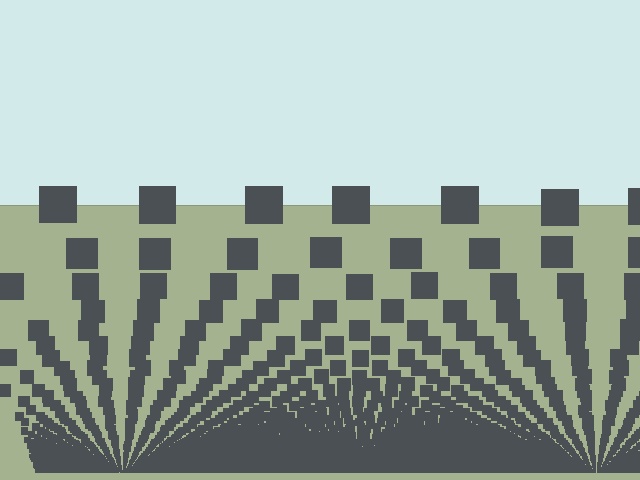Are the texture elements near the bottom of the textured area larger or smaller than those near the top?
Smaller. The gradient is inverted — elements near the bottom are smaller and denser.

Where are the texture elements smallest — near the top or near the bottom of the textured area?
Near the bottom.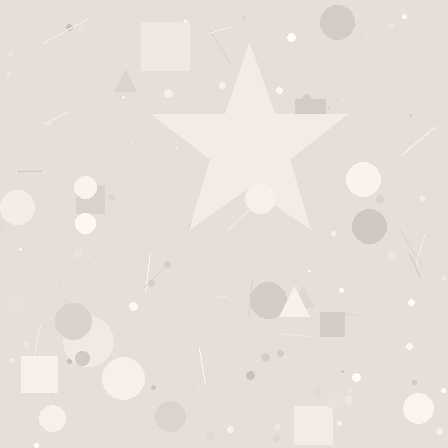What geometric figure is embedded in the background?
A star is embedded in the background.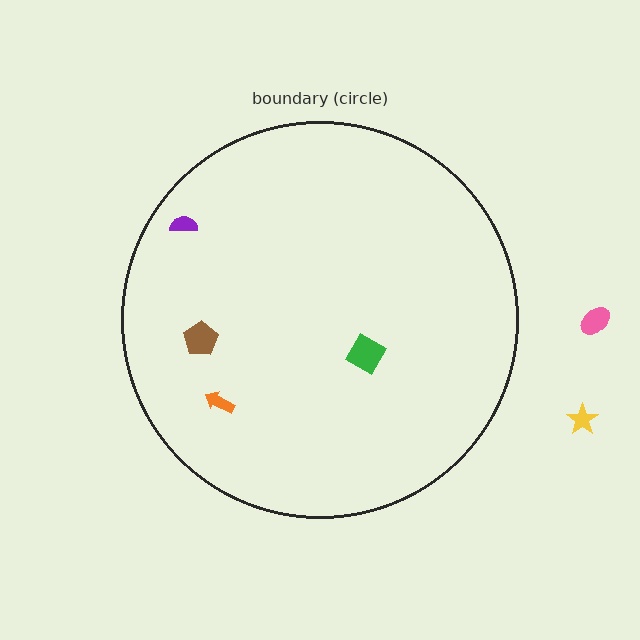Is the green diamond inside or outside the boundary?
Inside.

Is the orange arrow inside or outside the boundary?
Inside.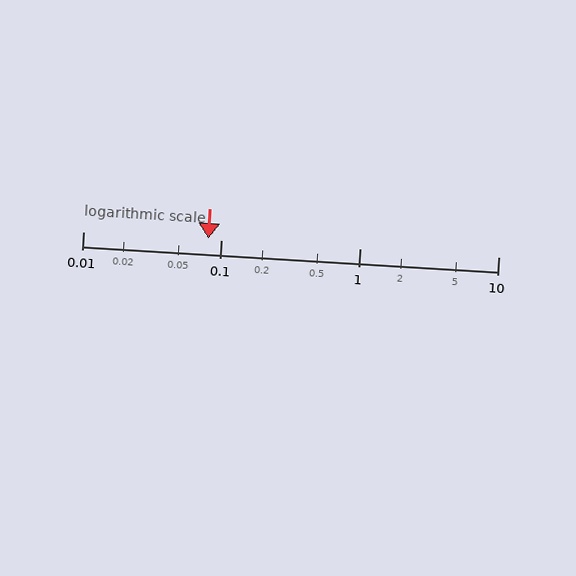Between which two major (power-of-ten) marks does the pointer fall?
The pointer is between 0.01 and 0.1.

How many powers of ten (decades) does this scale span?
The scale spans 3 decades, from 0.01 to 10.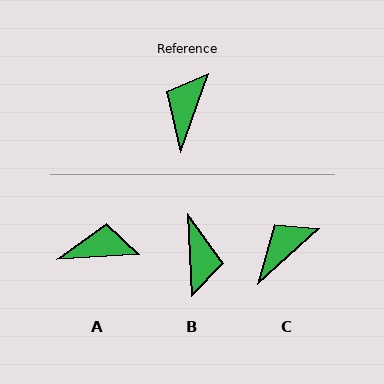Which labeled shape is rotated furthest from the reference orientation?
B, about 157 degrees away.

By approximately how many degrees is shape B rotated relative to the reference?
Approximately 157 degrees clockwise.